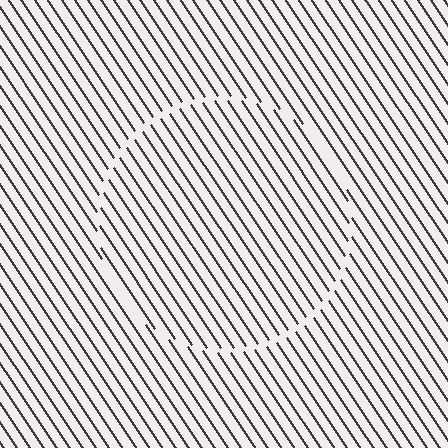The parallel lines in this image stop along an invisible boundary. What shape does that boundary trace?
An illusory circle. The interior of the shape contains the same grating, shifted by half a period — the contour is defined by the phase discontinuity where line-ends from the inner and outer gratings abut.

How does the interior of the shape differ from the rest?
The interior of the shape contains the same grating, shifted by half a period — the contour is defined by the phase discontinuity where line-ends from the inner and outer gratings abut.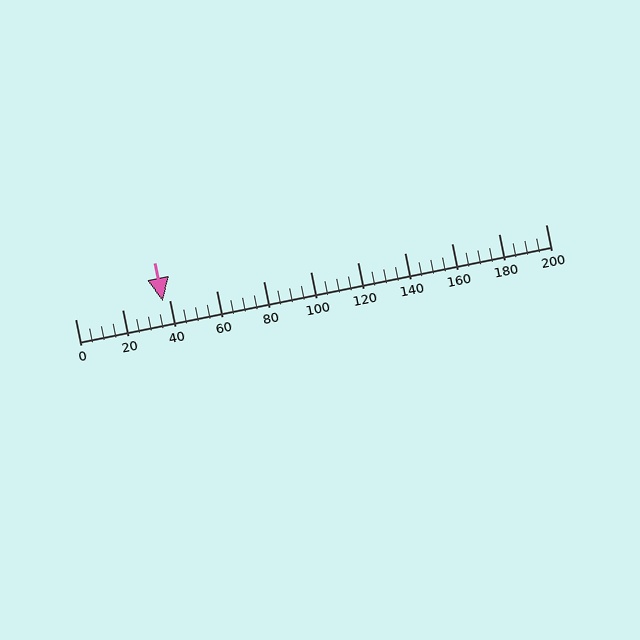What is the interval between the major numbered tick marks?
The major tick marks are spaced 20 units apart.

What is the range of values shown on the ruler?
The ruler shows values from 0 to 200.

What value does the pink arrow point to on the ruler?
The pink arrow points to approximately 37.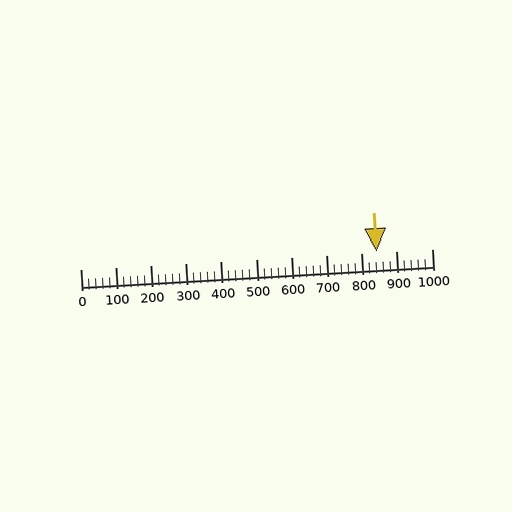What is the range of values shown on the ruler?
The ruler shows values from 0 to 1000.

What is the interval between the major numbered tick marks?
The major tick marks are spaced 100 units apart.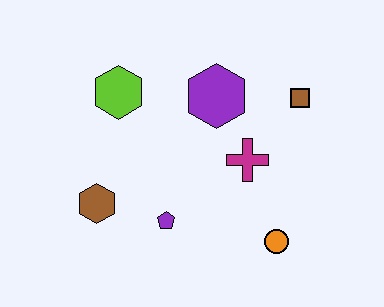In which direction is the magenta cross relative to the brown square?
The magenta cross is below the brown square.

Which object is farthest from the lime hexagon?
The orange circle is farthest from the lime hexagon.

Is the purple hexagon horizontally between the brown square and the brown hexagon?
Yes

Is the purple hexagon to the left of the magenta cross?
Yes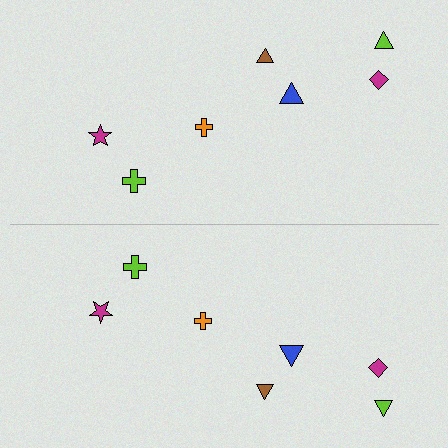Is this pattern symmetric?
Yes, this pattern has bilateral (reflection) symmetry.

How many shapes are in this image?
There are 14 shapes in this image.